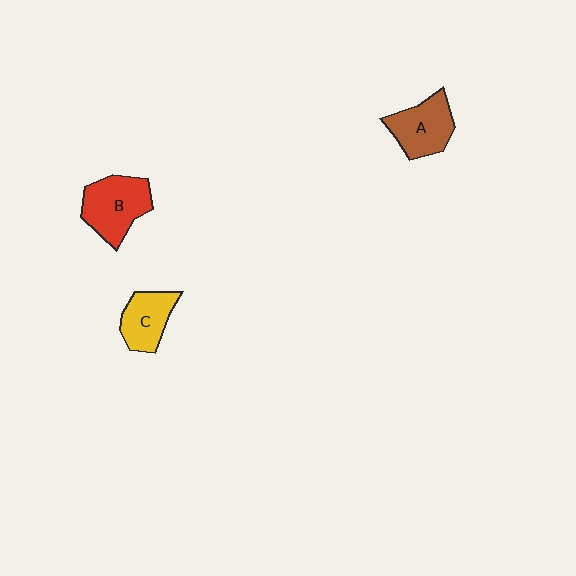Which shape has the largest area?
Shape B (red).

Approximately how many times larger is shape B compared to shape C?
Approximately 1.4 times.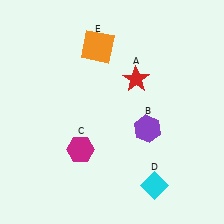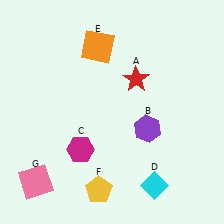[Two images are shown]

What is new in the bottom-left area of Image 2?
A yellow pentagon (F) was added in the bottom-left area of Image 2.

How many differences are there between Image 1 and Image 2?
There are 2 differences between the two images.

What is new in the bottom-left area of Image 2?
A pink square (G) was added in the bottom-left area of Image 2.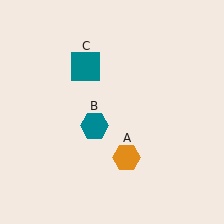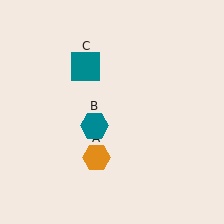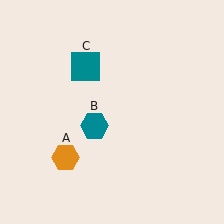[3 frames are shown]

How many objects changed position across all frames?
1 object changed position: orange hexagon (object A).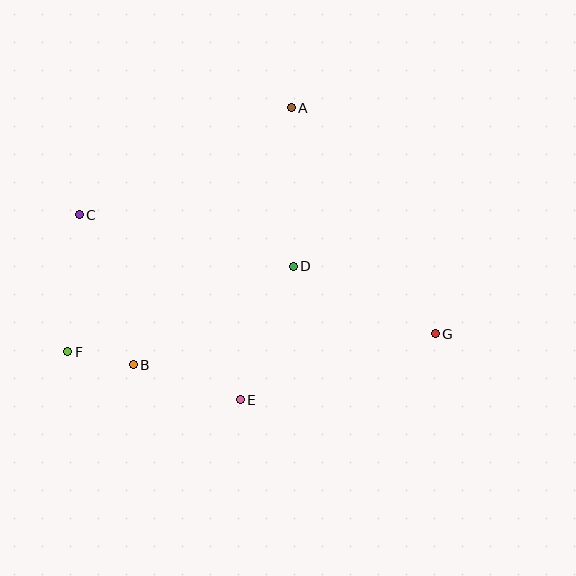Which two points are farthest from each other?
Points C and G are farthest from each other.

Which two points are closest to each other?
Points B and F are closest to each other.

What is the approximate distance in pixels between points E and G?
The distance between E and G is approximately 206 pixels.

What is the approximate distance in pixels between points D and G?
The distance between D and G is approximately 157 pixels.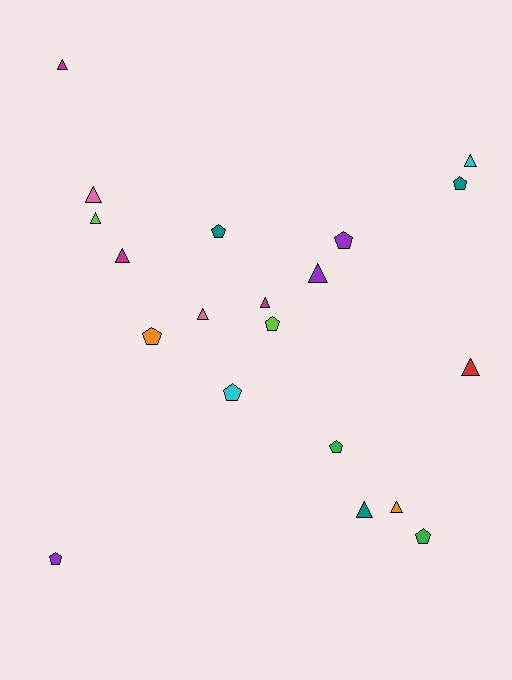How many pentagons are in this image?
There are 9 pentagons.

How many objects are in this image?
There are 20 objects.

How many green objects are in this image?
There are 2 green objects.